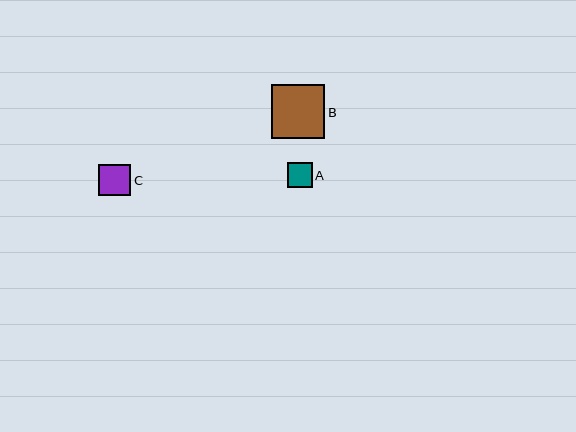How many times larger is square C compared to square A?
Square C is approximately 1.3 times the size of square A.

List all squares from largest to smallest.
From largest to smallest: B, C, A.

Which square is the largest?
Square B is the largest with a size of approximately 54 pixels.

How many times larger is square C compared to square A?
Square C is approximately 1.3 times the size of square A.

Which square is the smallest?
Square A is the smallest with a size of approximately 24 pixels.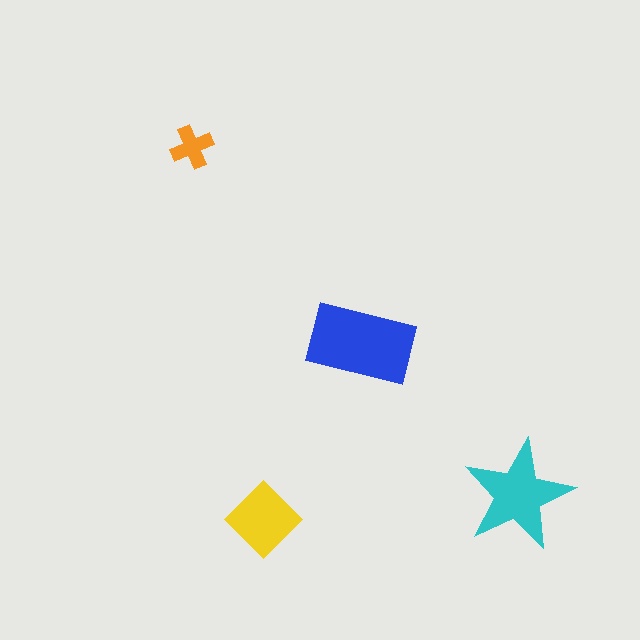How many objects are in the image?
There are 4 objects in the image.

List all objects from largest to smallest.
The blue rectangle, the cyan star, the yellow diamond, the orange cross.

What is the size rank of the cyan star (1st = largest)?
2nd.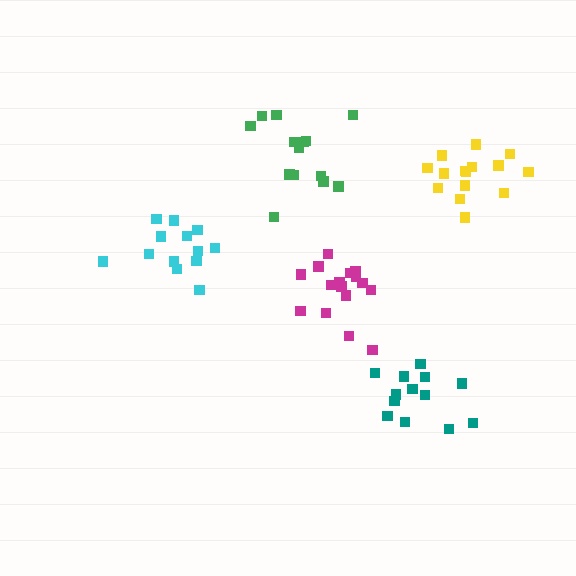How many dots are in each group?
Group 1: 14 dots, Group 2: 13 dots, Group 3: 16 dots, Group 4: 15 dots, Group 5: 13 dots (71 total).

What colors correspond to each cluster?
The clusters are colored: green, cyan, magenta, yellow, teal.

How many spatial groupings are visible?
There are 5 spatial groupings.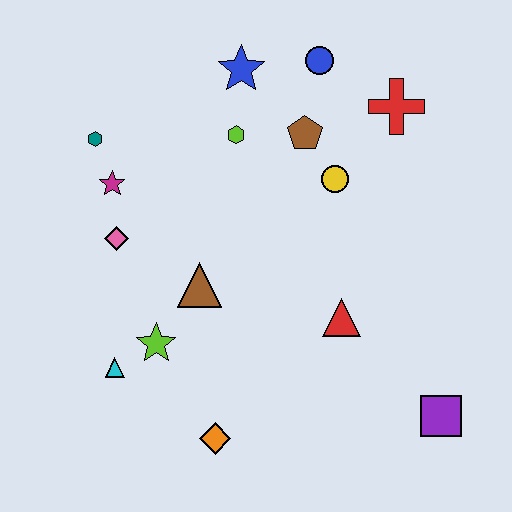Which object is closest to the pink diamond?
The magenta star is closest to the pink diamond.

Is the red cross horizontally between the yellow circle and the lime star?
No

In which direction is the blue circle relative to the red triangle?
The blue circle is above the red triangle.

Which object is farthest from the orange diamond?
The blue circle is farthest from the orange diamond.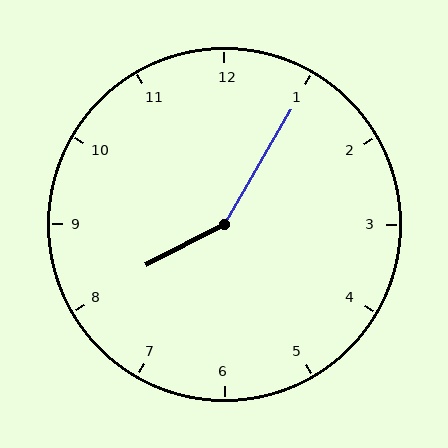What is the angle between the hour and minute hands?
Approximately 148 degrees.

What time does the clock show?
8:05.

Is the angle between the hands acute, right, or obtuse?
It is obtuse.